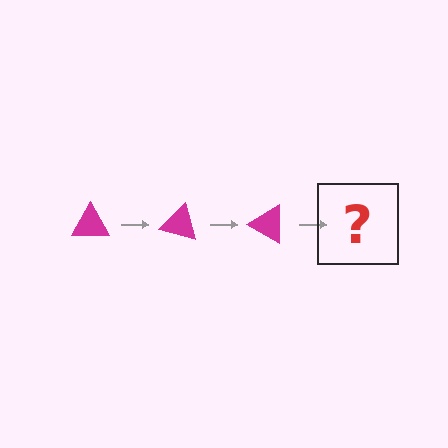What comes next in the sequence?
The next element should be a magenta triangle rotated 45 degrees.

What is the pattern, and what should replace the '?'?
The pattern is that the triangle rotates 15 degrees each step. The '?' should be a magenta triangle rotated 45 degrees.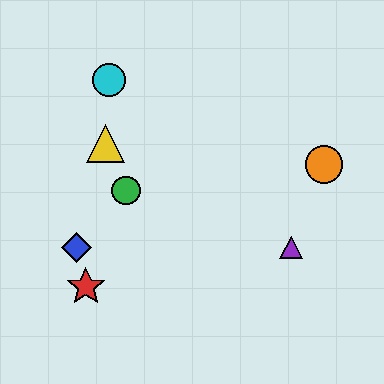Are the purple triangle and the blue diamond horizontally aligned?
Yes, both are at y≈247.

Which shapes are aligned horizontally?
The blue diamond, the purple triangle are aligned horizontally.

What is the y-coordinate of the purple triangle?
The purple triangle is at y≈247.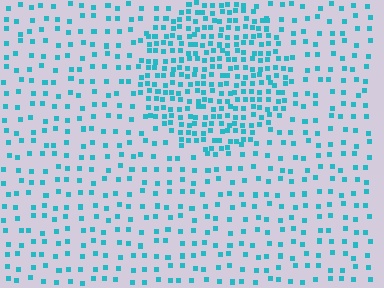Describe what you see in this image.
The image contains small cyan elements arranged at two different densities. A circle-shaped region is visible where the elements are more densely packed than the surrounding area.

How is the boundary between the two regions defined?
The boundary is defined by a change in element density (approximately 2.4x ratio). All elements are the same color, size, and shape.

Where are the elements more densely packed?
The elements are more densely packed inside the circle boundary.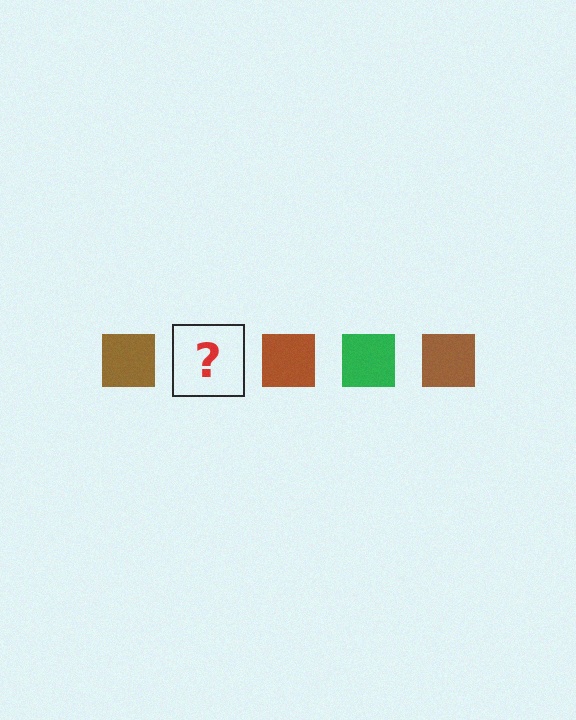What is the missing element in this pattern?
The missing element is a green square.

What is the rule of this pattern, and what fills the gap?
The rule is that the pattern cycles through brown, green squares. The gap should be filled with a green square.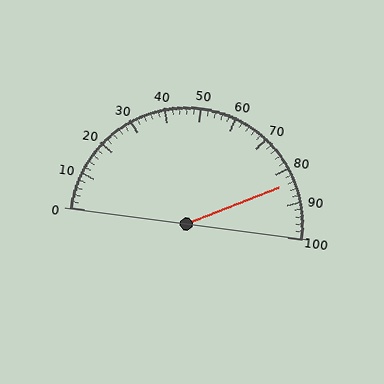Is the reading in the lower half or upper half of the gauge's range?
The reading is in the upper half of the range (0 to 100).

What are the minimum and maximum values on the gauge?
The gauge ranges from 0 to 100.